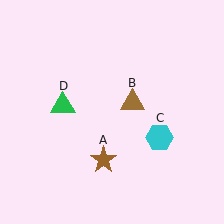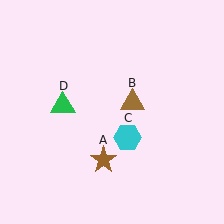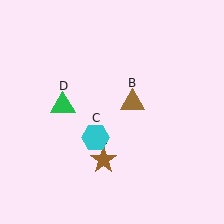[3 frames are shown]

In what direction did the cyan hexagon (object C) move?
The cyan hexagon (object C) moved left.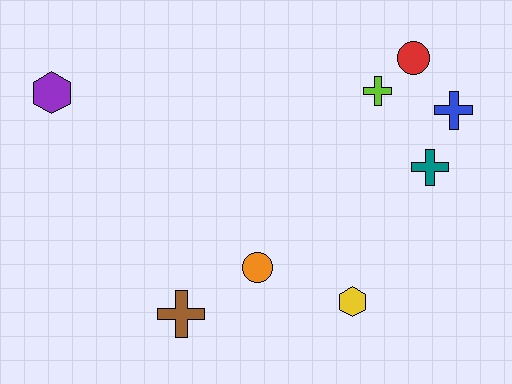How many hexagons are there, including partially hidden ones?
There are 2 hexagons.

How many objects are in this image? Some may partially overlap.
There are 8 objects.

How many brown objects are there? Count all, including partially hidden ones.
There is 1 brown object.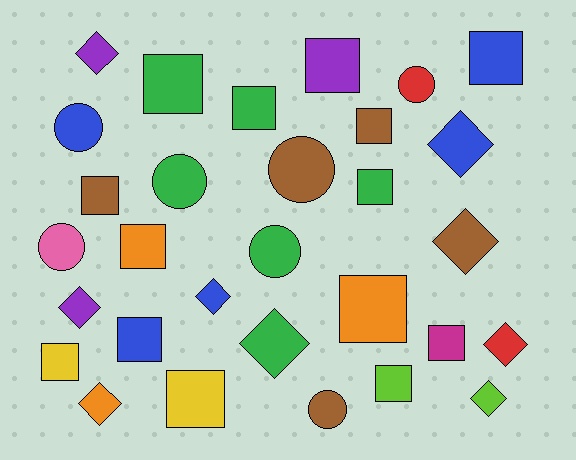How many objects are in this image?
There are 30 objects.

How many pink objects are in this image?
There is 1 pink object.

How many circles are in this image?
There are 7 circles.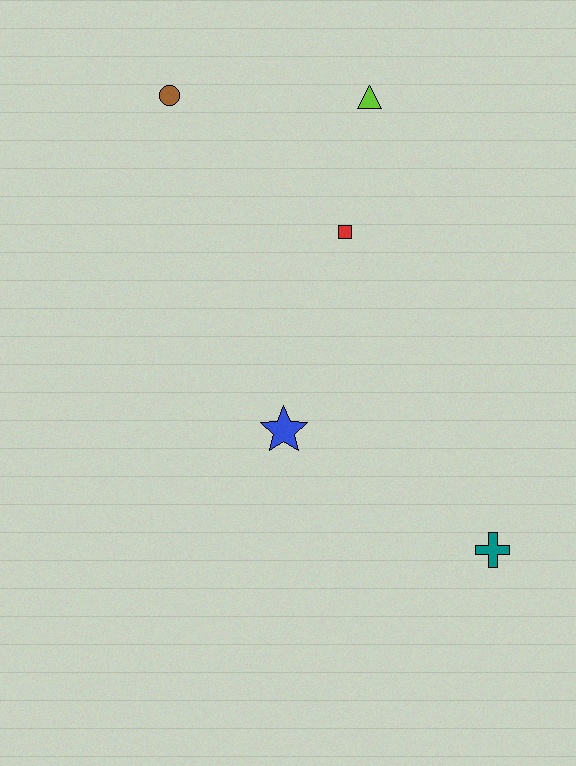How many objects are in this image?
There are 5 objects.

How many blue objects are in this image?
There is 1 blue object.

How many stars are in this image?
There is 1 star.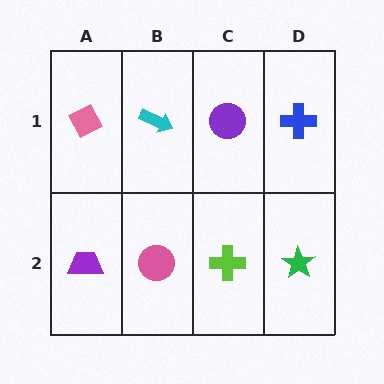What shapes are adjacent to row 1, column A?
A purple trapezoid (row 2, column A), a cyan arrow (row 1, column B).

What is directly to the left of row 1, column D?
A purple circle.